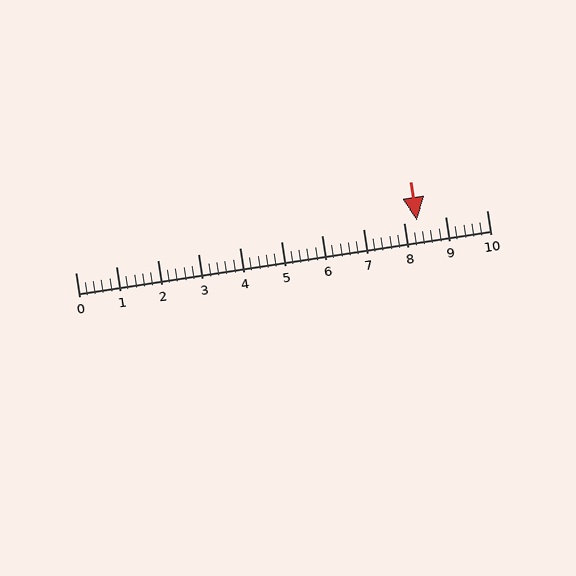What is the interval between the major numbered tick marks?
The major tick marks are spaced 1 units apart.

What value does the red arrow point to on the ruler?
The red arrow points to approximately 8.3.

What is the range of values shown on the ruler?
The ruler shows values from 0 to 10.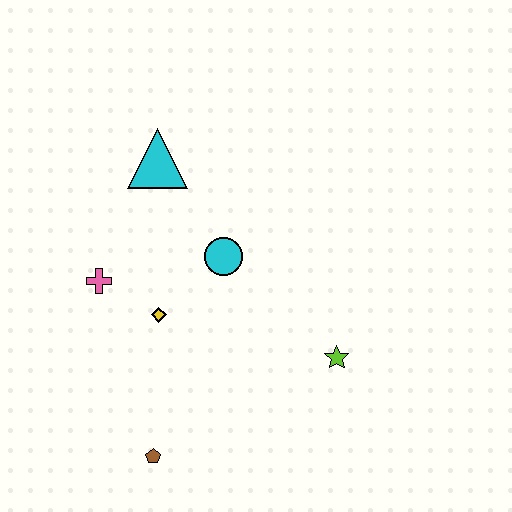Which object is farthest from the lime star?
The cyan triangle is farthest from the lime star.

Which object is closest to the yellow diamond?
The pink cross is closest to the yellow diamond.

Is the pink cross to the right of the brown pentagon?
No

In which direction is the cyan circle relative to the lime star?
The cyan circle is to the left of the lime star.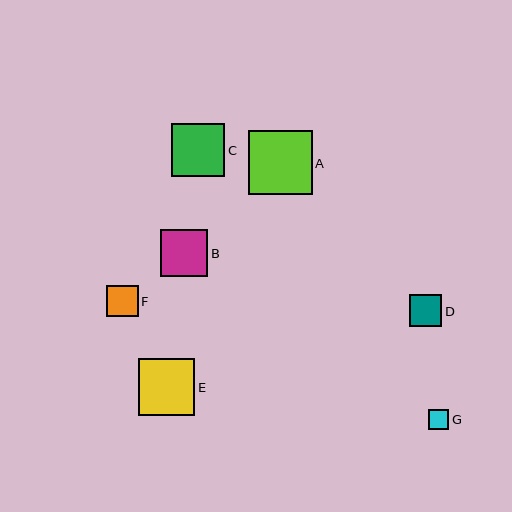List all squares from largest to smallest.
From largest to smallest: A, E, C, B, D, F, G.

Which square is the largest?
Square A is the largest with a size of approximately 64 pixels.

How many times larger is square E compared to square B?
Square E is approximately 1.2 times the size of square B.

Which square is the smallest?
Square G is the smallest with a size of approximately 20 pixels.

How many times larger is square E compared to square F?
Square E is approximately 1.8 times the size of square F.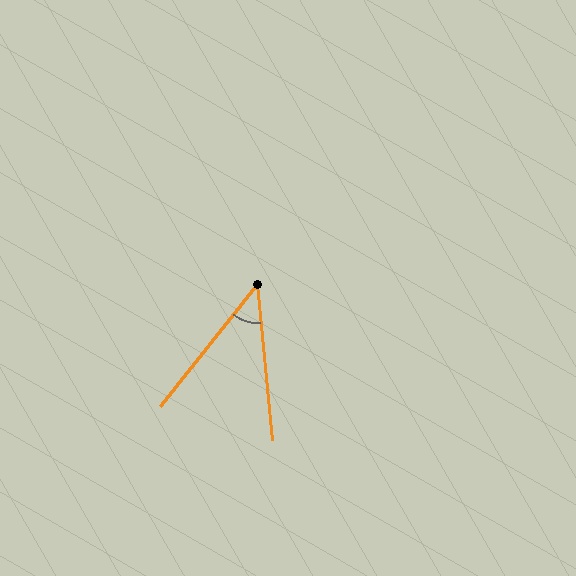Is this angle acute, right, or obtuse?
It is acute.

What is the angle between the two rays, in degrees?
Approximately 44 degrees.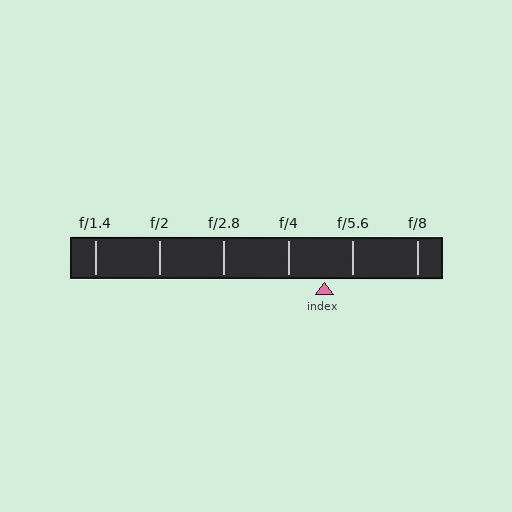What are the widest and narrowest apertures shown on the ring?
The widest aperture shown is f/1.4 and the narrowest is f/8.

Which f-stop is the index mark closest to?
The index mark is closest to f/5.6.